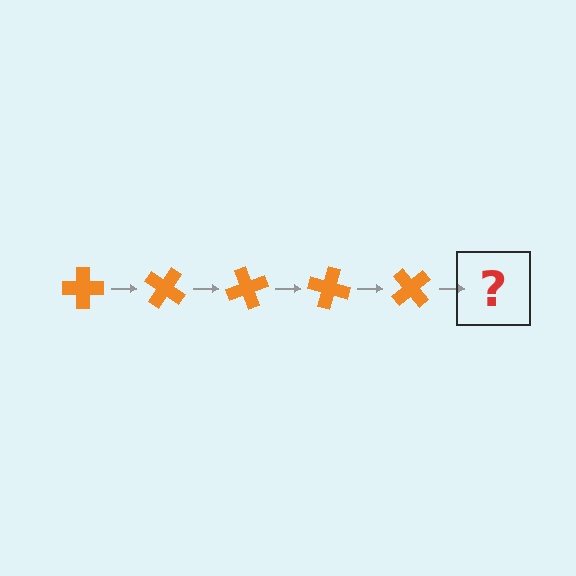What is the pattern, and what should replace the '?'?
The pattern is that the cross rotates 35 degrees each step. The '?' should be an orange cross rotated 175 degrees.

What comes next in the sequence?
The next element should be an orange cross rotated 175 degrees.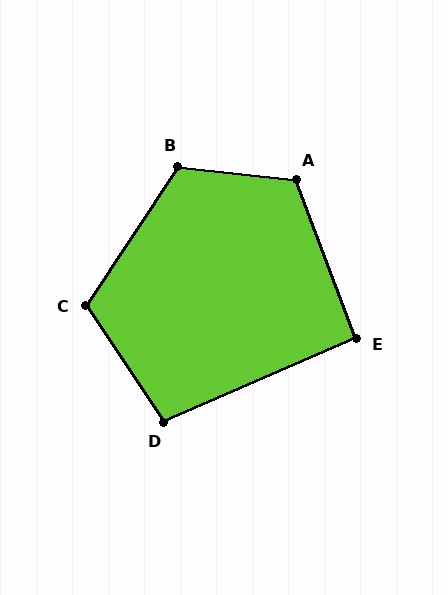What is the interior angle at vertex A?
Approximately 117 degrees (obtuse).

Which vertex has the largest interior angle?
B, at approximately 117 degrees.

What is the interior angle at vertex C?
Approximately 113 degrees (obtuse).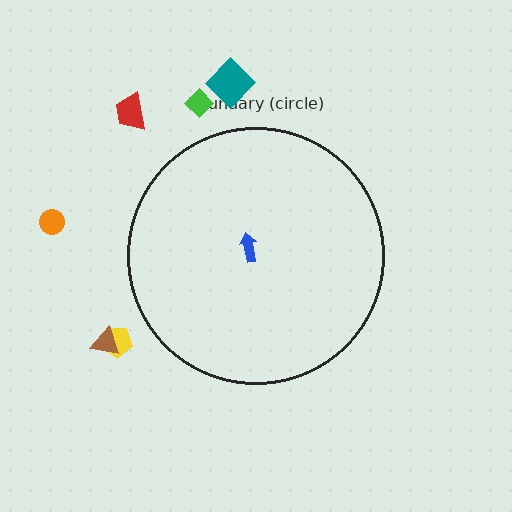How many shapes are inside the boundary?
1 inside, 6 outside.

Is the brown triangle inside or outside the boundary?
Outside.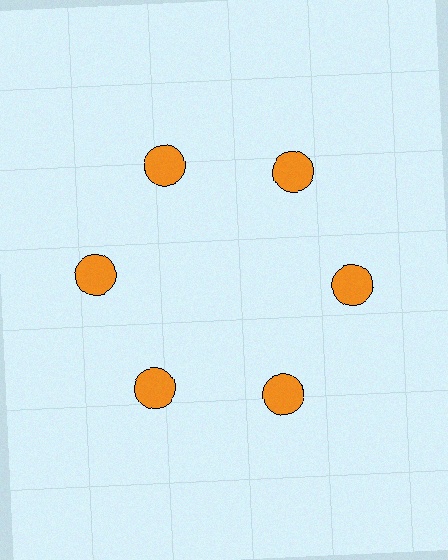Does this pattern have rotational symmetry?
Yes, this pattern has 6-fold rotational symmetry. It looks the same after rotating 60 degrees around the center.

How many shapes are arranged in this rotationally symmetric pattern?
There are 6 shapes, arranged in 6 groups of 1.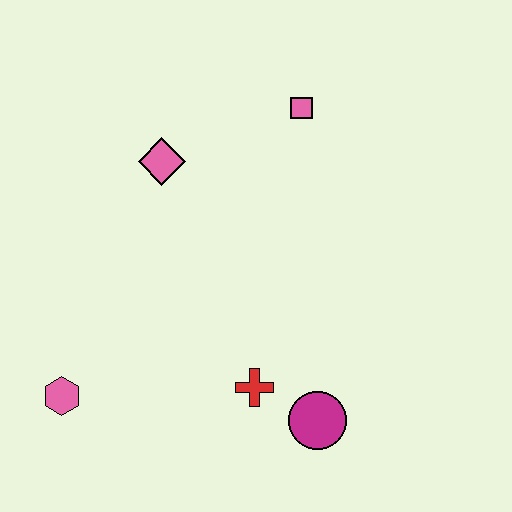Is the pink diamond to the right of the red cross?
No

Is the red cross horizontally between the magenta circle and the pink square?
No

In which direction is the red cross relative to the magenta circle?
The red cross is to the left of the magenta circle.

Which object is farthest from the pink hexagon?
The pink square is farthest from the pink hexagon.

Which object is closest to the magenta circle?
The red cross is closest to the magenta circle.